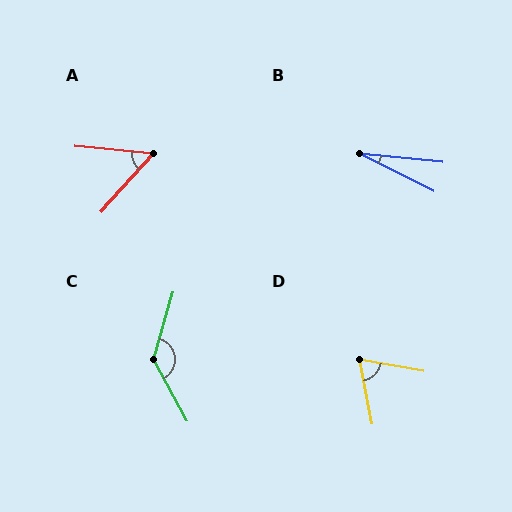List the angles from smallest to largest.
B (21°), A (54°), D (69°), C (135°).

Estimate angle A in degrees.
Approximately 54 degrees.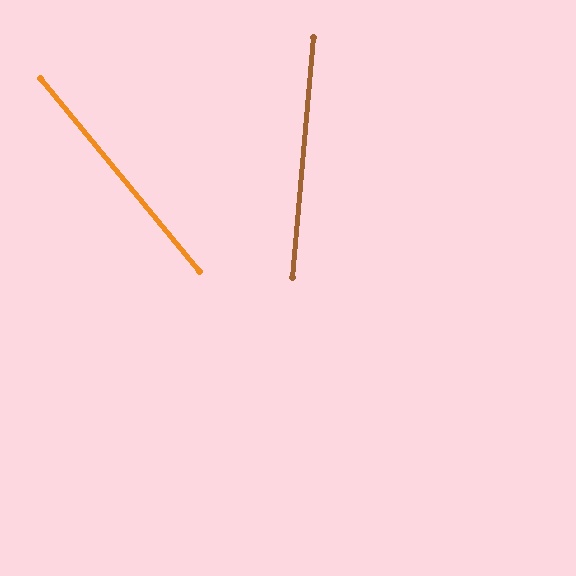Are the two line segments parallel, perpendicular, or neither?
Neither parallel nor perpendicular — they differ by about 44°.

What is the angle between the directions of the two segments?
Approximately 44 degrees.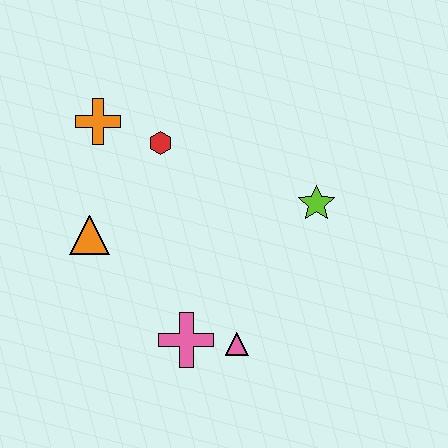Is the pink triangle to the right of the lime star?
No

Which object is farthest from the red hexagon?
The pink triangle is farthest from the red hexagon.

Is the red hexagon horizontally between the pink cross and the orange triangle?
Yes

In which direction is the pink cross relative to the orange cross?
The pink cross is below the orange cross.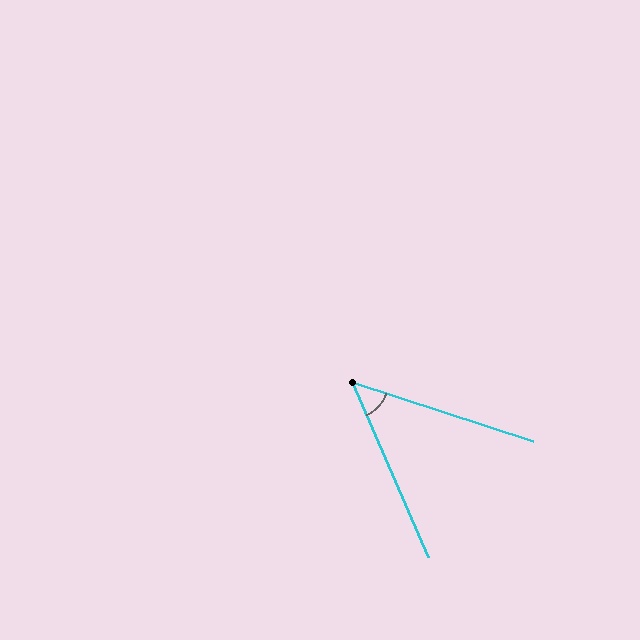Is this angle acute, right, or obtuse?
It is acute.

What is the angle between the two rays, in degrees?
Approximately 49 degrees.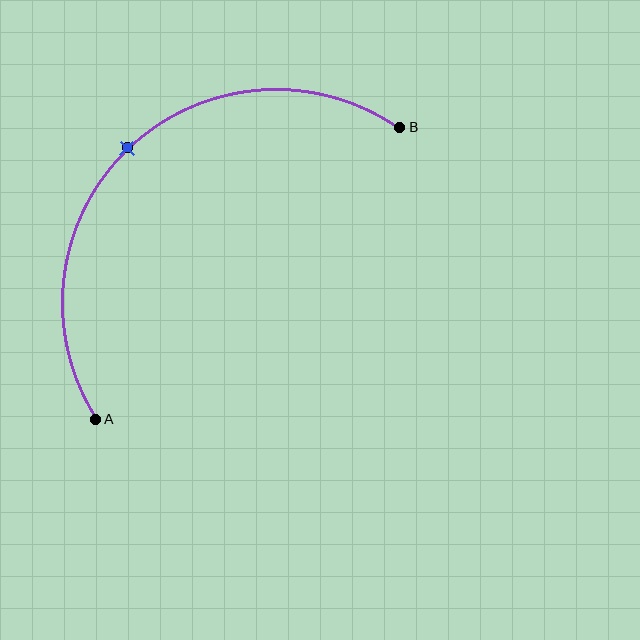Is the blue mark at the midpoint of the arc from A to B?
Yes. The blue mark lies on the arc at equal arc-length from both A and B — it is the arc midpoint.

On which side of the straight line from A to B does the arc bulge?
The arc bulges above and to the left of the straight line connecting A and B.